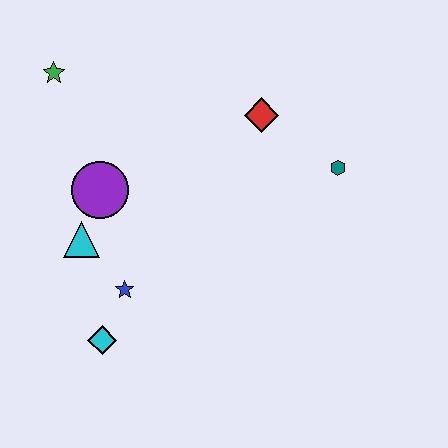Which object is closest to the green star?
The purple circle is closest to the green star.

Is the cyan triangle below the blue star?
No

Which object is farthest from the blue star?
The teal hexagon is farthest from the blue star.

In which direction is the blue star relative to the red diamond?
The blue star is below the red diamond.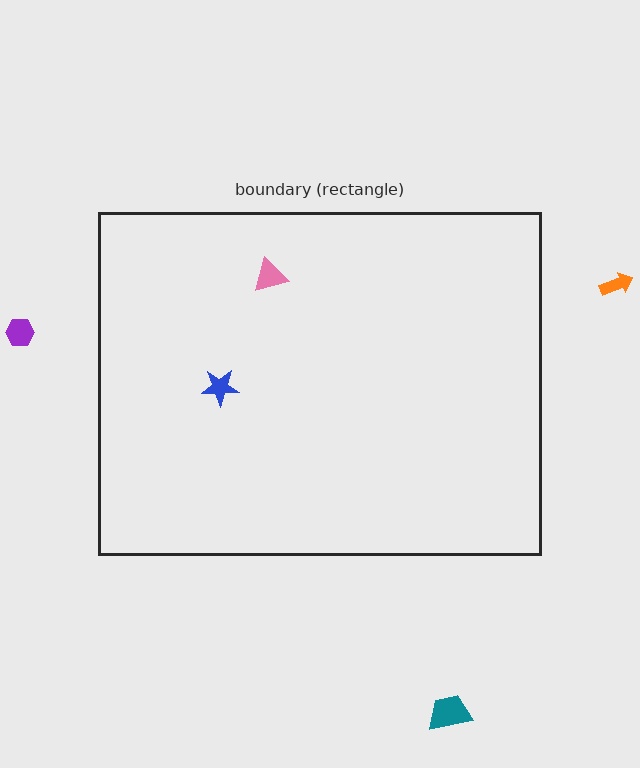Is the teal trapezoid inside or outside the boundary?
Outside.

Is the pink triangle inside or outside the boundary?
Inside.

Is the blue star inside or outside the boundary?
Inside.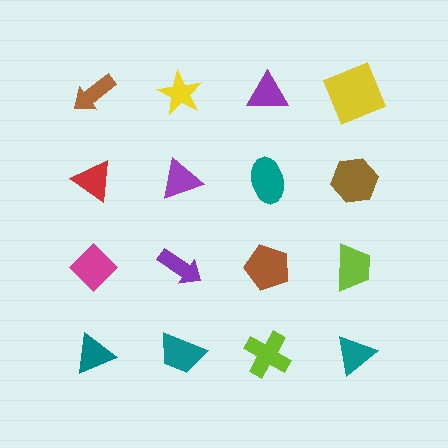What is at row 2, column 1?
A red triangle.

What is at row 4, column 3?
A lime cross.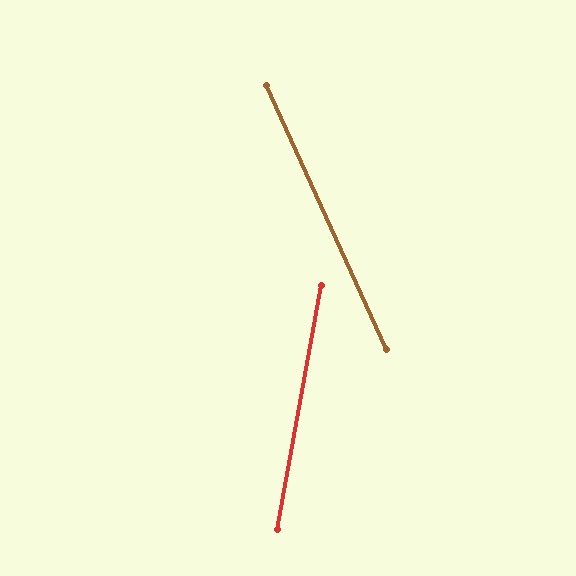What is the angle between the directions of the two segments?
Approximately 35 degrees.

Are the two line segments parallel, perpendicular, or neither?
Neither parallel nor perpendicular — they differ by about 35°.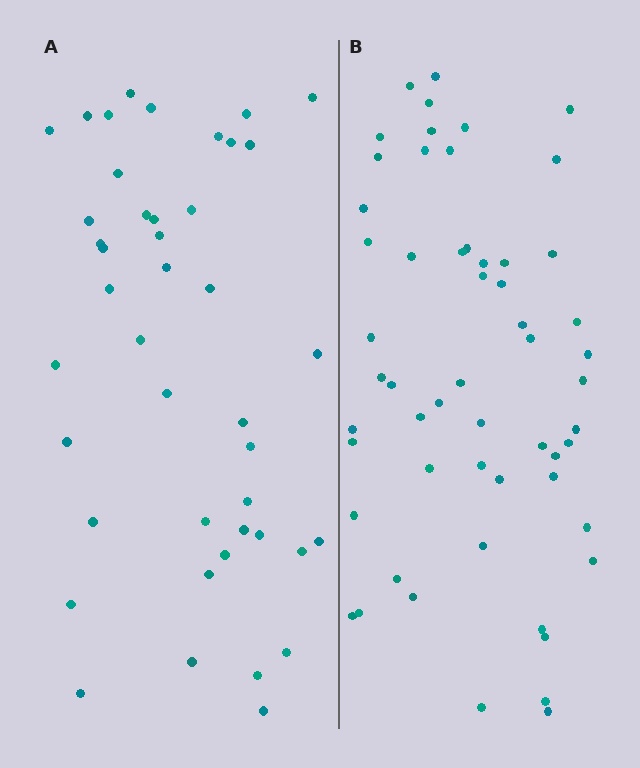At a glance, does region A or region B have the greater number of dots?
Region B (the right region) has more dots.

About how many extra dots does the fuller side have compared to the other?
Region B has approximately 15 more dots than region A.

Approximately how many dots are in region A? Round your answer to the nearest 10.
About 40 dots. (The exact count is 43, which rounds to 40.)